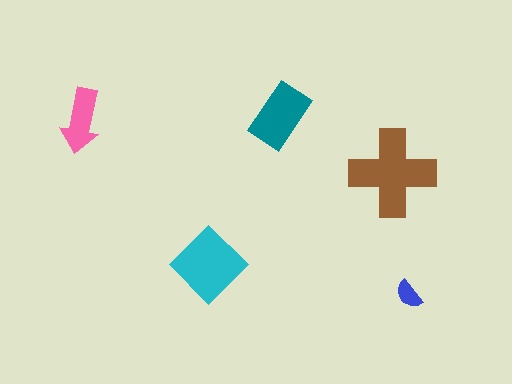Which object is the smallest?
The blue semicircle.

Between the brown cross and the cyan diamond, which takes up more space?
The brown cross.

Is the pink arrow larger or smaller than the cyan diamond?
Smaller.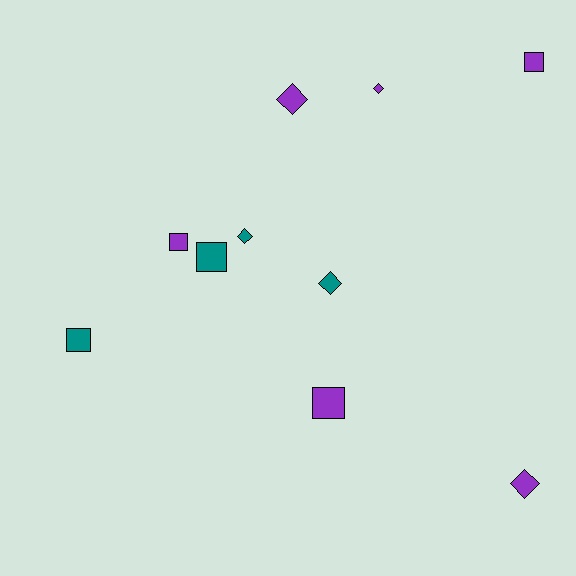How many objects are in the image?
There are 10 objects.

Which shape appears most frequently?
Diamond, with 5 objects.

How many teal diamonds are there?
There are 2 teal diamonds.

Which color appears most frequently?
Purple, with 6 objects.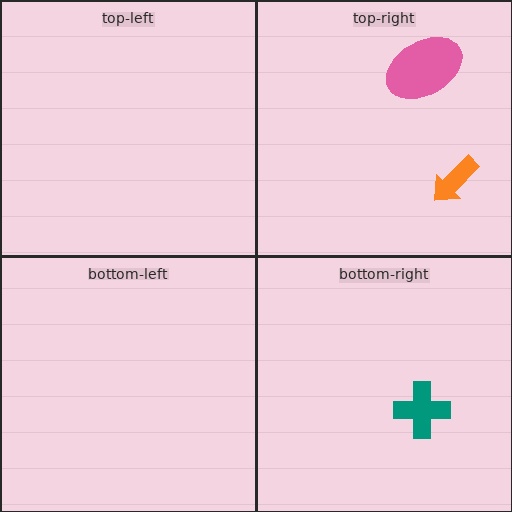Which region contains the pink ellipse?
The top-right region.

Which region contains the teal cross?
The bottom-right region.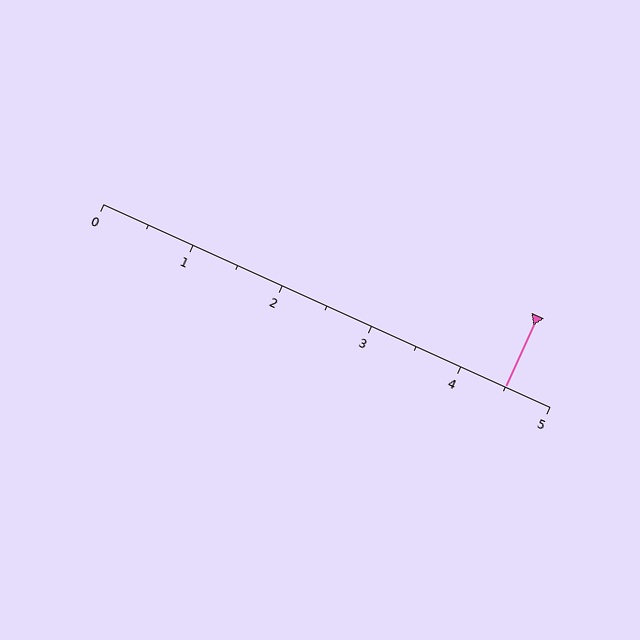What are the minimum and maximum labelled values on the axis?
The axis runs from 0 to 5.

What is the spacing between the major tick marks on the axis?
The major ticks are spaced 1 apart.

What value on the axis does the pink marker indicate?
The marker indicates approximately 4.5.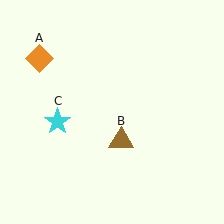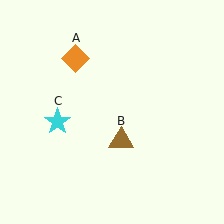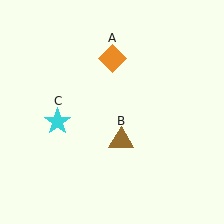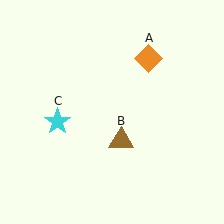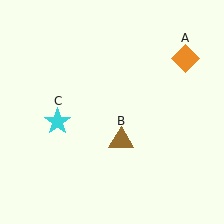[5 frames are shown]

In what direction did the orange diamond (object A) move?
The orange diamond (object A) moved right.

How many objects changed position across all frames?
1 object changed position: orange diamond (object A).